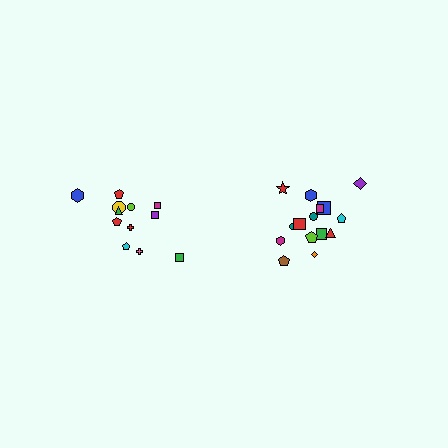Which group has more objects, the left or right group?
The right group.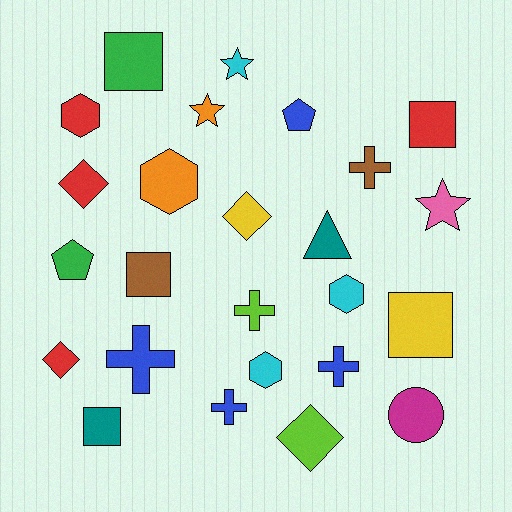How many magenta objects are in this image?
There is 1 magenta object.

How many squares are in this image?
There are 5 squares.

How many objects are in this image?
There are 25 objects.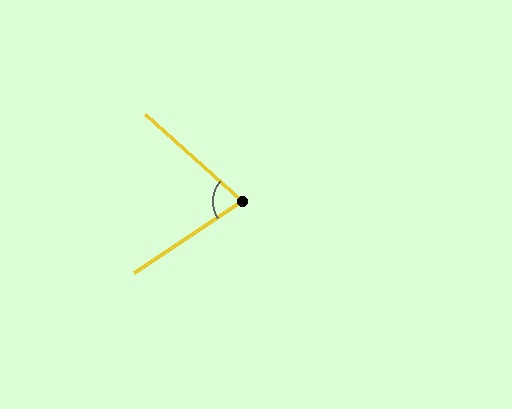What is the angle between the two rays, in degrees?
Approximately 75 degrees.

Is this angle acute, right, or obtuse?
It is acute.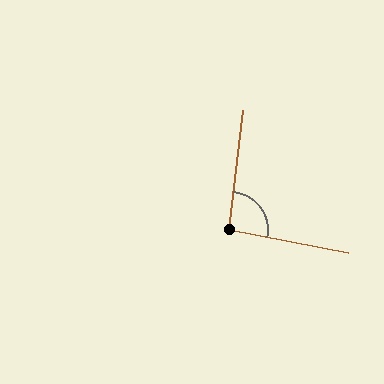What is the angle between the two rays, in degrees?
Approximately 95 degrees.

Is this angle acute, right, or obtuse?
It is approximately a right angle.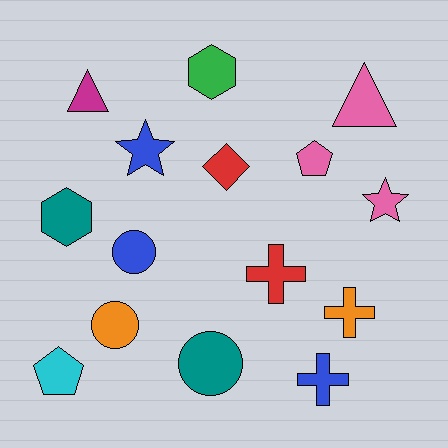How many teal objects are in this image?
There are 2 teal objects.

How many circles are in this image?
There are 3 circles.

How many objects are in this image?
There are 15 objects.